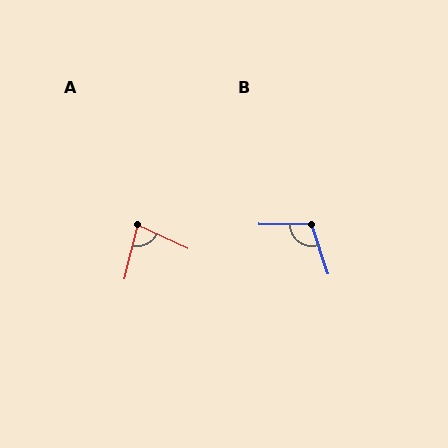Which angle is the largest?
B, at approximately 108 degrees.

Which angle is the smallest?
A, at approximately 78 degrees.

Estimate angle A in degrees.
Approximately 78 degrees.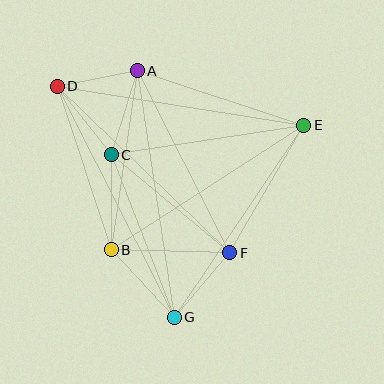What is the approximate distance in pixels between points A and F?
The distance between A and F is approximately 204 pixels.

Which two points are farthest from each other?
Points D and G are farthest from each other.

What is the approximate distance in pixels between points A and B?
The distance between A and B is approximately 181 pixels.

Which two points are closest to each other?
Points A and D are closest to each other.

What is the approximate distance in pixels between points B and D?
The distance between B and D is approximately 172 pixels.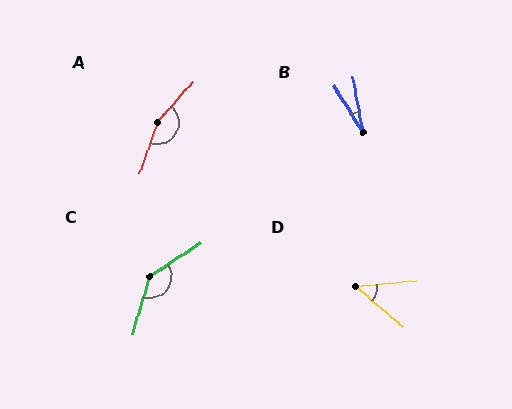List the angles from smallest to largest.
B (21°), D (47°), C (140°), A (158°).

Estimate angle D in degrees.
Approximately 47 degrees.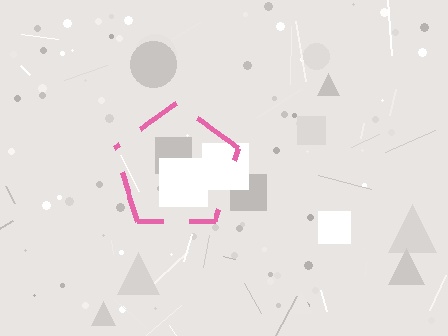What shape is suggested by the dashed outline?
The dashed outline suggests a pentagon.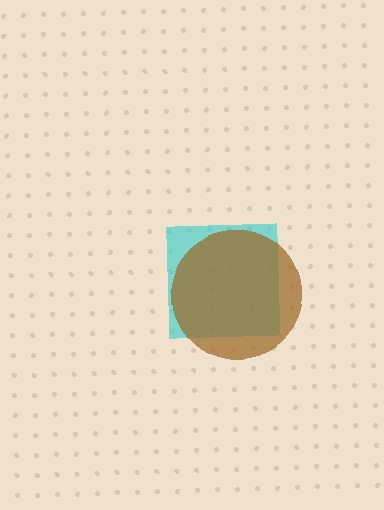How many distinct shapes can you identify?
There are 2 distinct shapes: a cyan square, a brown circle.